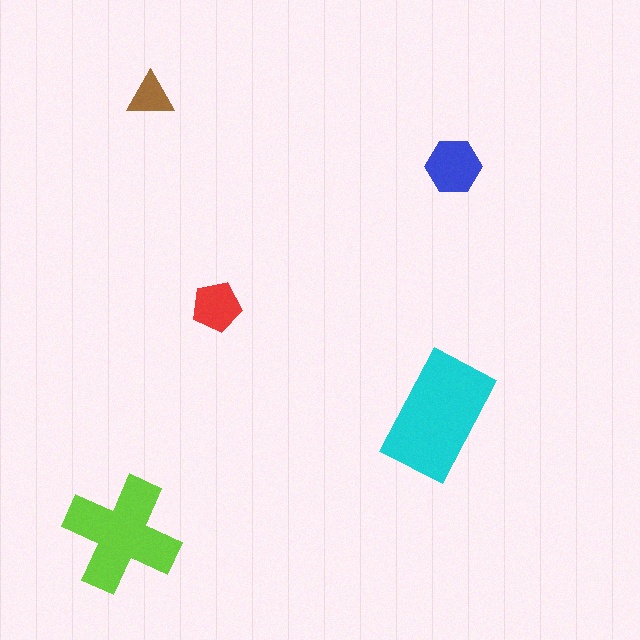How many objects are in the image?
There are 5 objects in the image.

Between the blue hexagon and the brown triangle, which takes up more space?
The blue hexagon.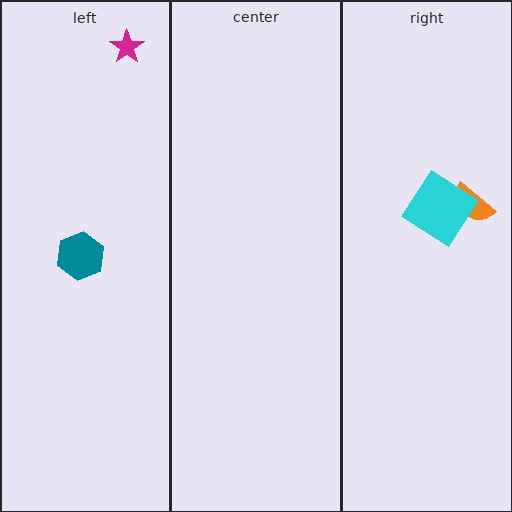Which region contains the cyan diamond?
The right region.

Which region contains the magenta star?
The left region.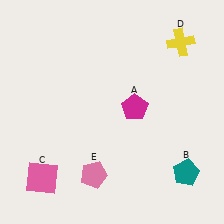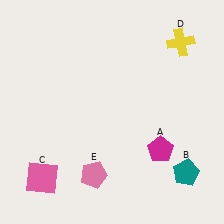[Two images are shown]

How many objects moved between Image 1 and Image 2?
1 object moved between the two images.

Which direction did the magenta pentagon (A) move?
The magenta pentagon (A) moved down.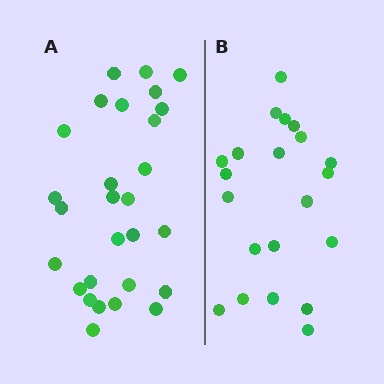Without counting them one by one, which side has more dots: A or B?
Region A (the left region) has more dots.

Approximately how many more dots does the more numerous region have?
Region A has roughly 8 or so more dots than region B.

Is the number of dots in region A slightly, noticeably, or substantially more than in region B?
Region A has noticeably more, but not dramatically so. The ratio is roughly 1.3 to 1.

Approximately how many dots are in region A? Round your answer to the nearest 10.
About 30 dots. (The exact count is 28, which rounds to 30.)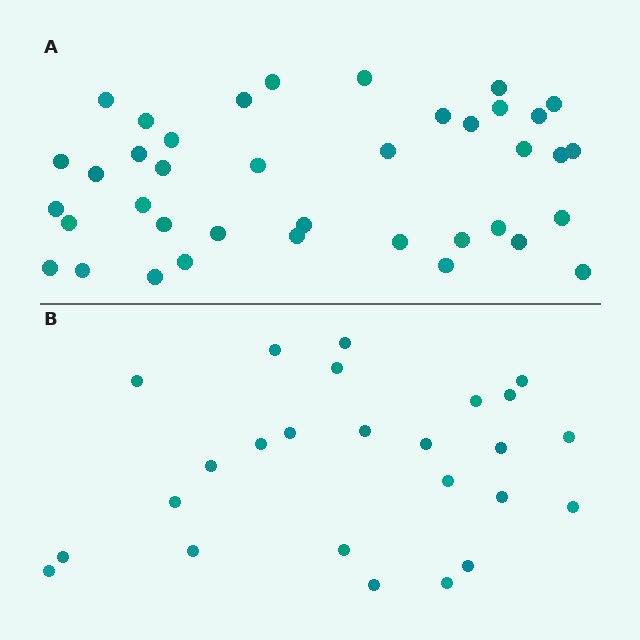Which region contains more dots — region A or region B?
Region A (the top region) has more dots.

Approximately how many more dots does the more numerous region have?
Region A has approximately 15 more dots than region B.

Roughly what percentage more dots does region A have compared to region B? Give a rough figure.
About 55% more.